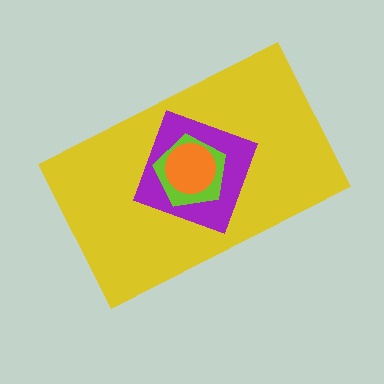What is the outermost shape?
The yellow rectangle.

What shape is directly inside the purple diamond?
The lime pentagon.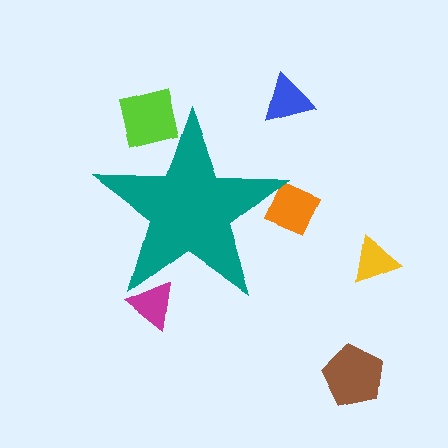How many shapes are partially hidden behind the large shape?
3 shapes are partially hidden.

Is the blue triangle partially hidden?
No, the blue triangle is fully visible.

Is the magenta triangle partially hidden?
Yes, the magenta triangle is partially hidden behind the teal star.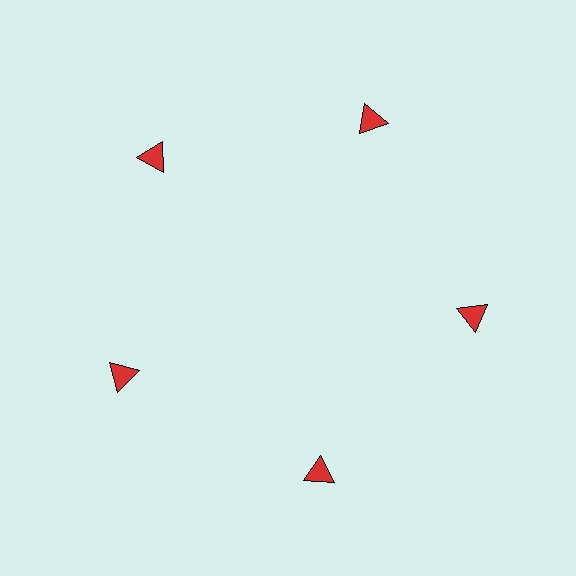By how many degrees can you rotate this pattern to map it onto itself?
The pattern maps onto itself every 72 degrees of rotation.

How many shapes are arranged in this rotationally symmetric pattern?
There are 5 shapes, arranged in 5 groups of 1.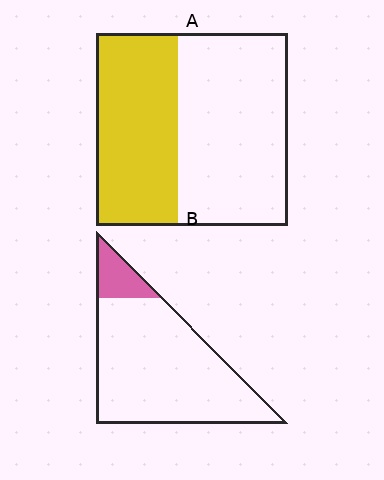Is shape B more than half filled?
No.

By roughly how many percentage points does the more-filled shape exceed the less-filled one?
By roughly 30 percentage points (A over B).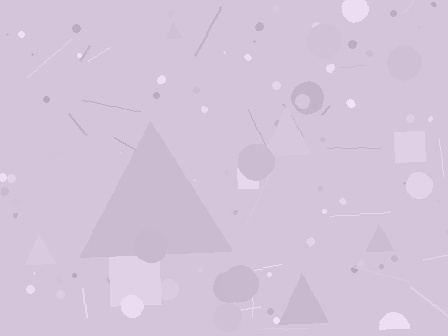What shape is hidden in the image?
A triangle is hidden in the image.